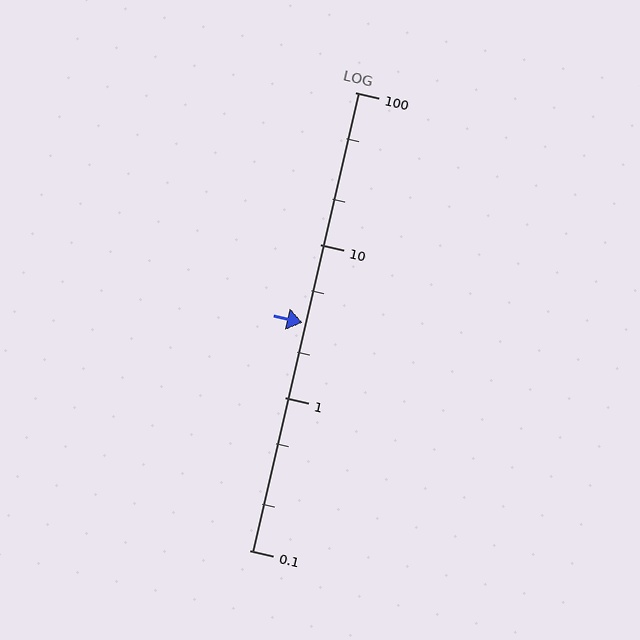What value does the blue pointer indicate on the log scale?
The pointer indicates approximately 3.1.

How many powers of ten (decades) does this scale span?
The scale spans 3 decades, from 0.1 to 100.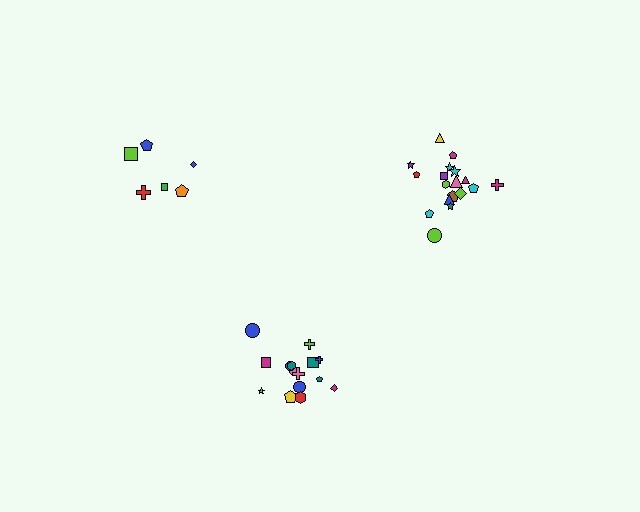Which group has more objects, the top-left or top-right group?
The top-right group.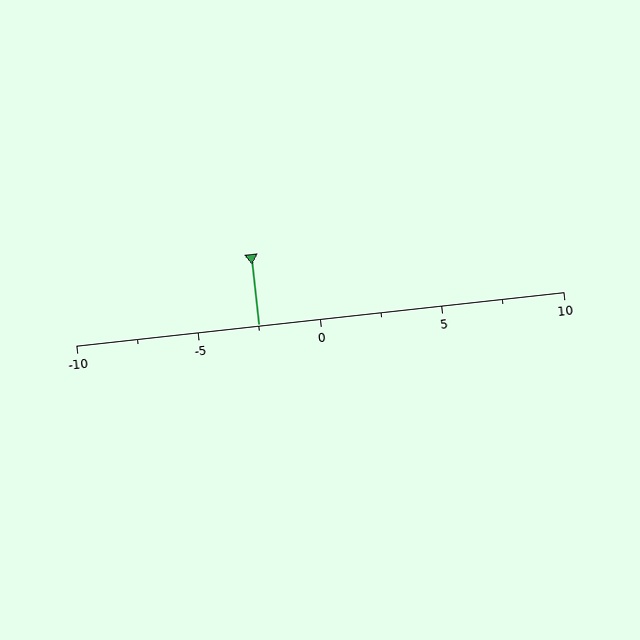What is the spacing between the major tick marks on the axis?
The major ticks are spaced 5 apart.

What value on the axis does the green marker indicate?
The marker indicates approximately -2.5.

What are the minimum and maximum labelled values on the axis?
The axis runs from -10 to 10.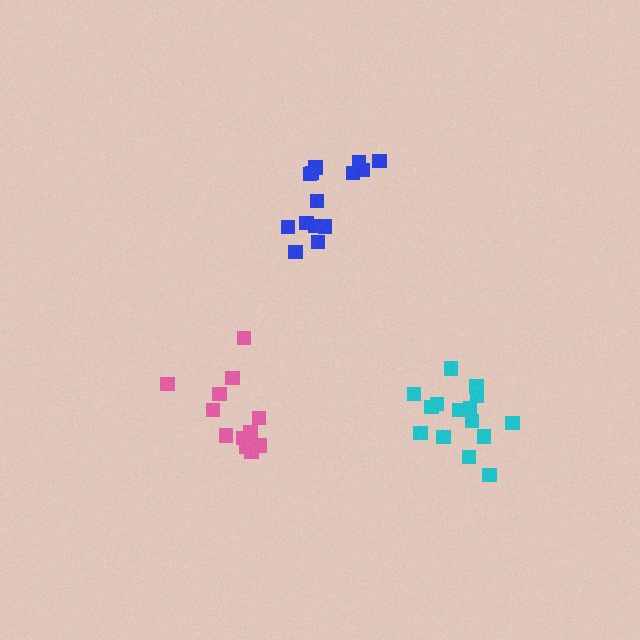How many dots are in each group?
Group 1: 15 dots, Group 2: 14 dots, Group 3: 12 dots (41 total).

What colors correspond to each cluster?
The clusters are colored: cyan, blue, pink.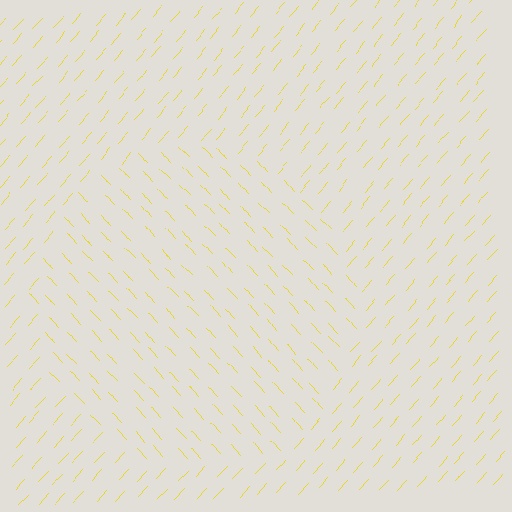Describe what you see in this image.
The image is filled with small yellow line segments. A circle region in the image has lines oriented differently from the surrounding lines, creating a visible texture boundary.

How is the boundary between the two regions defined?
The boundary is defined purely by a change in line orientation (approximately 84 degrees difference). All lines are the same color and thickness.